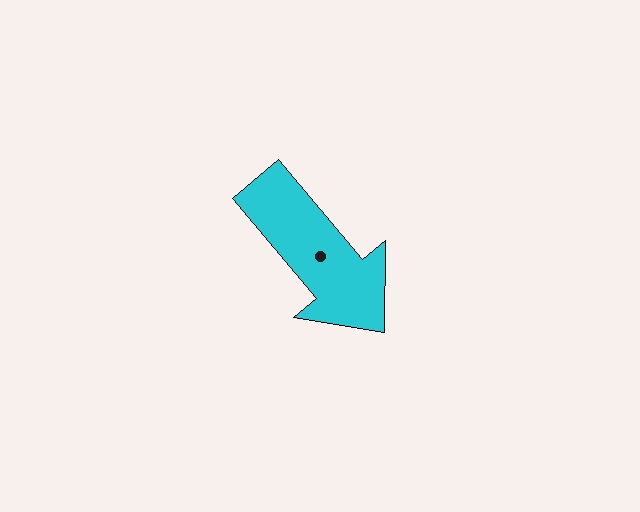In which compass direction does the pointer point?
Southeast.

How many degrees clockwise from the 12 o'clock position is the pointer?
Approximately 140 degrees.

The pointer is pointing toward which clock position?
Roughly 5 o'clock.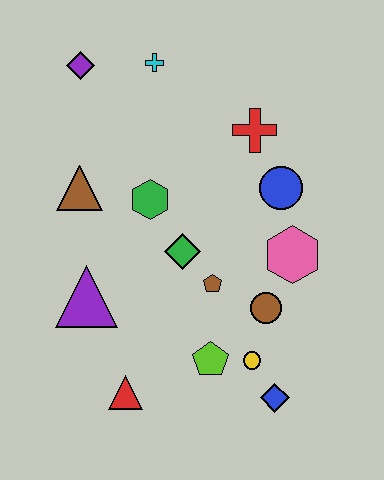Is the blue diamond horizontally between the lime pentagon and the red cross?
No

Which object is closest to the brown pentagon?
The green diamond is closest to the brown pentagon.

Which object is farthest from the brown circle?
The purple diamond is farthest from the brown circle.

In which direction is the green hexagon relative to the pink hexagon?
The green hexagon is to the left of the pink hexagon.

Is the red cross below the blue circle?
No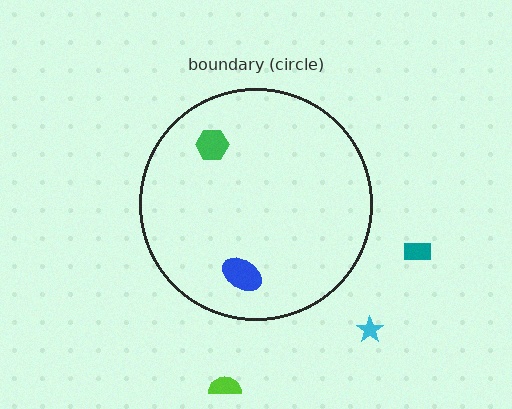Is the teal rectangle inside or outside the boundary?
Outside.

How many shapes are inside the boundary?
2 inside, 3 outside.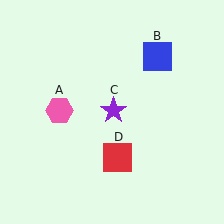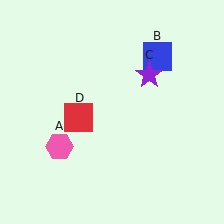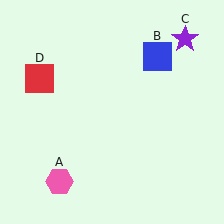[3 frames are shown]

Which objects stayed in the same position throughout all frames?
Blue square (object B) remained stationary.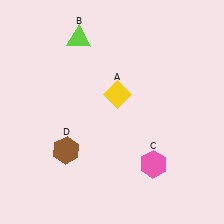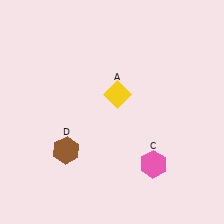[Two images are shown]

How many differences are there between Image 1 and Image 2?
There is 1 difference between the two images.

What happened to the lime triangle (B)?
The lime triangle (B) was removed in Image 2. It was in the top-left area of Image 1.